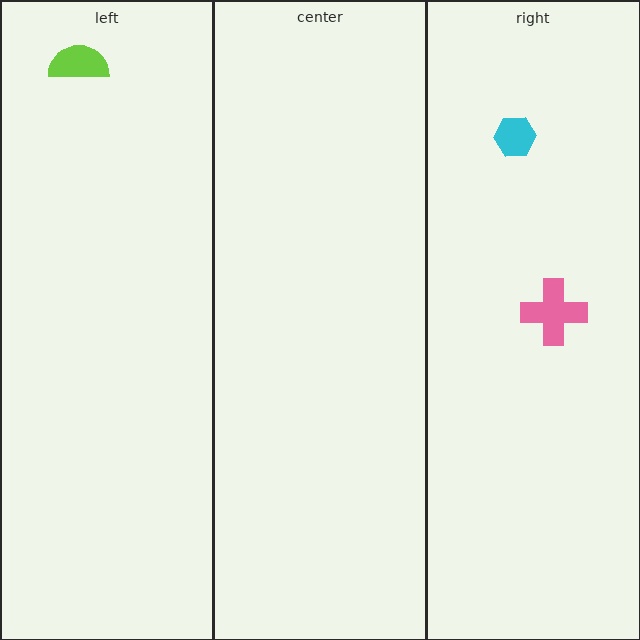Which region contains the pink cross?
The right region.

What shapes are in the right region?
The cyan hexagon, the pink cross.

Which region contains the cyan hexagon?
The right region.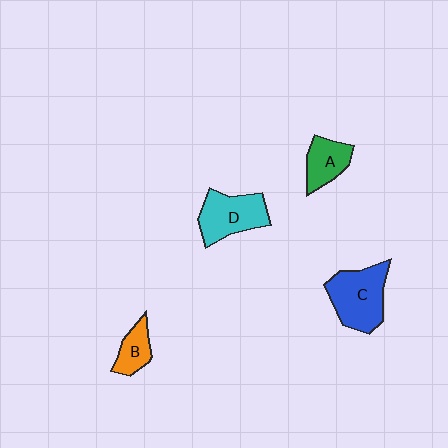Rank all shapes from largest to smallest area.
From largest to smallest: C (blue), D (cyan), A (green), B (orange).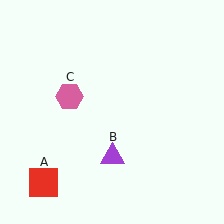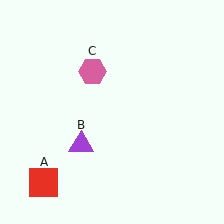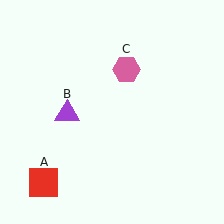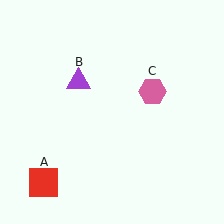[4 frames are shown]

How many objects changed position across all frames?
2 objects changed position: purple triangle (object B), pink hexagon (object C).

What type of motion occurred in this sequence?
The purple triangle (object B), pink hexagon (object C) rotated clockwise around the center of the scene.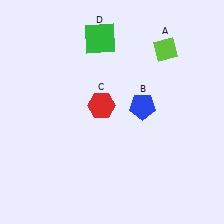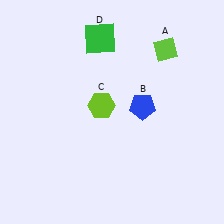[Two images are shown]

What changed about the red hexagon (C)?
In Image 1, C is red. In Image 2, it changed to lime.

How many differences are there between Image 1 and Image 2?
There is 1 difference between the two images.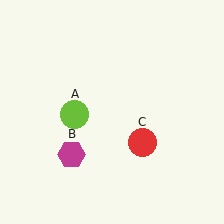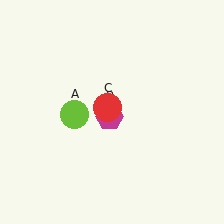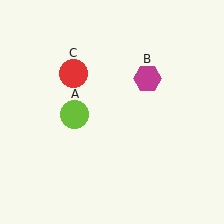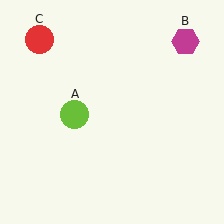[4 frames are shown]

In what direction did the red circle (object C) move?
The red circle (object C) moved up and to the left.